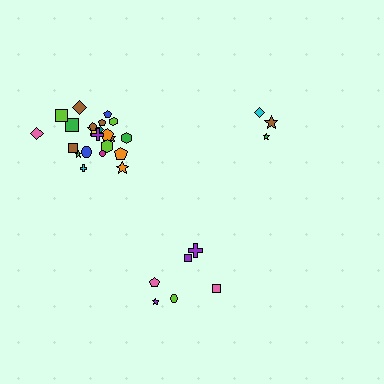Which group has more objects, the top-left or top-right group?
The top-left group.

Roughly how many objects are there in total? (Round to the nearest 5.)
Roughly 30 objects in total.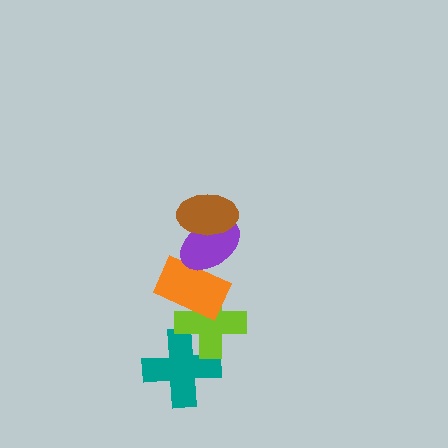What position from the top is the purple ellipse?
The purple ellipse is 2nd from the top.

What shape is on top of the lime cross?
The orange rectangle is on top of the lime cross.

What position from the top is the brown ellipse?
The brown ellipse is 1st from the top.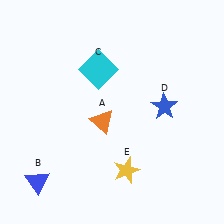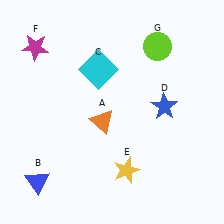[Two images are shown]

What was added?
A magenta star (F), a lime circle (G) were added in Image 2.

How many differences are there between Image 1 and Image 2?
There are 2 differences between the two images.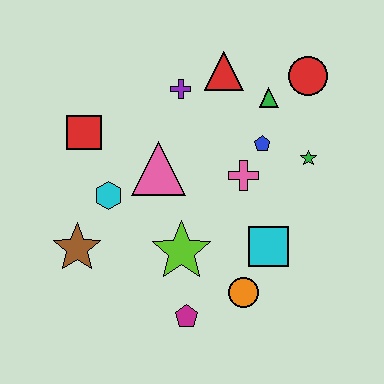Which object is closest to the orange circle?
The cyan square is closest to the orange circle.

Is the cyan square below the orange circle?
No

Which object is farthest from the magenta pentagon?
The red circle is farthest from the magenta pentagon.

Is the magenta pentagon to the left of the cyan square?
Yes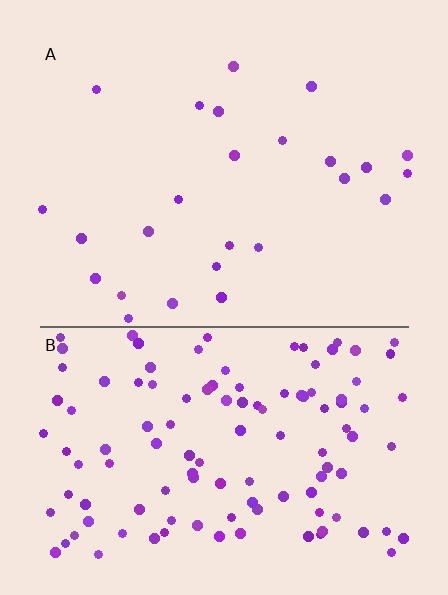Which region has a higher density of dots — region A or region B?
B (the bottom).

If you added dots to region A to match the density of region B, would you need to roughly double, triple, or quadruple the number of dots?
Approximately quadruple.